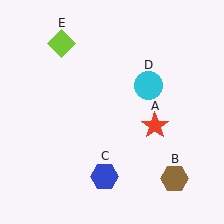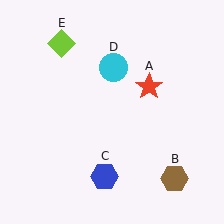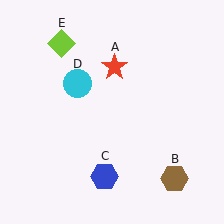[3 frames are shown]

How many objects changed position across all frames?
2 objects changed position: red star (object A), cyan circle (object D).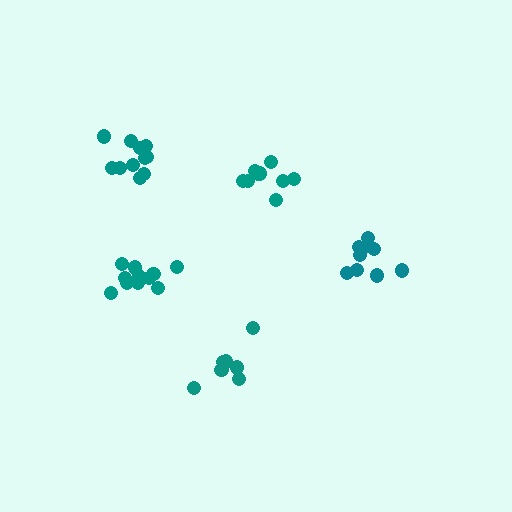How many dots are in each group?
Group 1: 9 dots, Group 2: 7 dots, Group 3: 11 dots, Group 4: 9 dots, Group 5: 11 dots (47 total).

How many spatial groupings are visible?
There are 5 spatial groupings.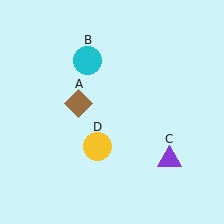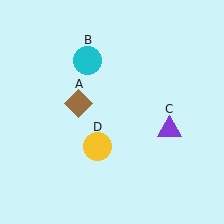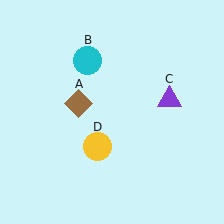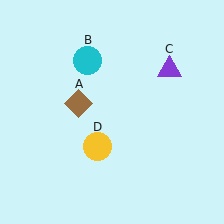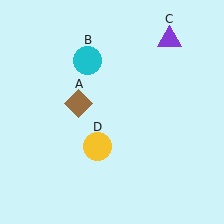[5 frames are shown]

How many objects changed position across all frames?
1 object changed position: purple triangle (object C).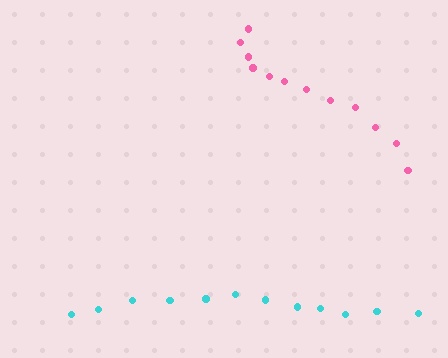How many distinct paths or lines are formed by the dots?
There are 2 distinct paths.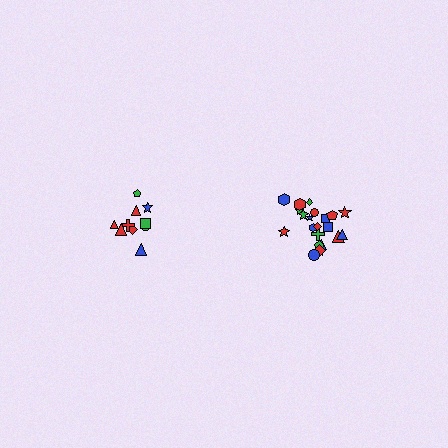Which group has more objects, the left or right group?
The right group.